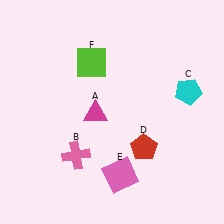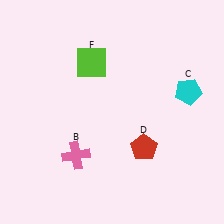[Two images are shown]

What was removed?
The magenta triangle (A), the pink square (E) were removed in Image 2.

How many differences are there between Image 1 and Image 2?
There are 2 differences between the two images.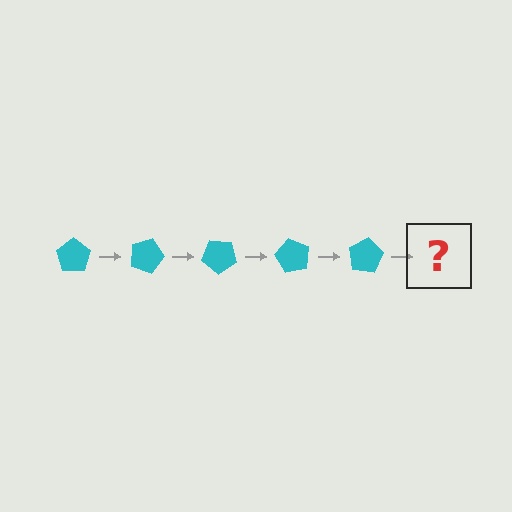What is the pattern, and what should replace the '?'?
The pattern is that the pentagon rotates 20 degrees each step. The '?' should be a cyan pentagon rotated 100 degrees.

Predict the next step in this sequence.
The next step is a cyan pentagon rotated 100 degrees.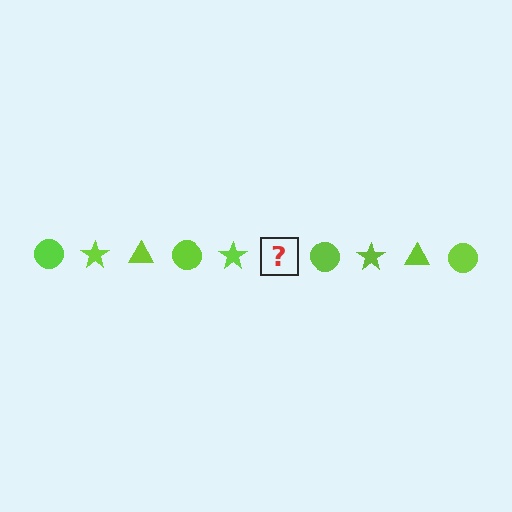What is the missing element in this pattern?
The missing element is a lime triangle.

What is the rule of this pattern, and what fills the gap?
The rule is that the pattern cycles through circle, star, triangle shapes in lime. The gap should be filled with a lime triangle.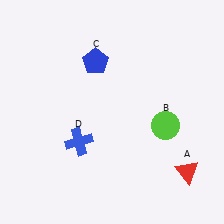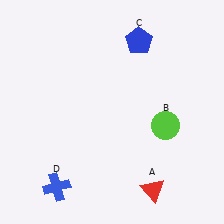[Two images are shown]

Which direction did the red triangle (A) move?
The red triangle (A) moved left.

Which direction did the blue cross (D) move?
The blue cross (D) moved down.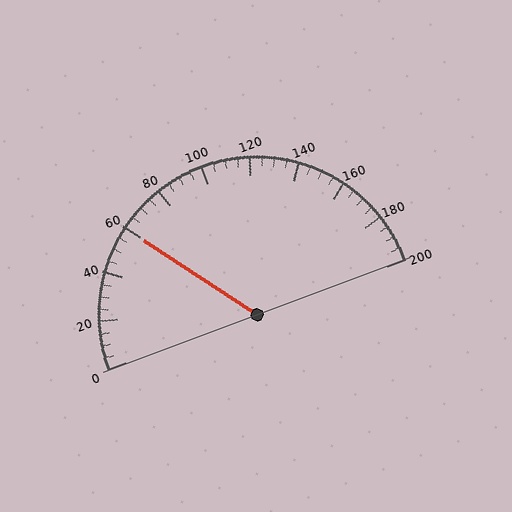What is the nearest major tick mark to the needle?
The nearest major tick mark is 60.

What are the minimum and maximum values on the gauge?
The gauge ranges from 0 to 200.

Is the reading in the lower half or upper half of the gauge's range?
The reading is in the lower half of the range (0 to 200).